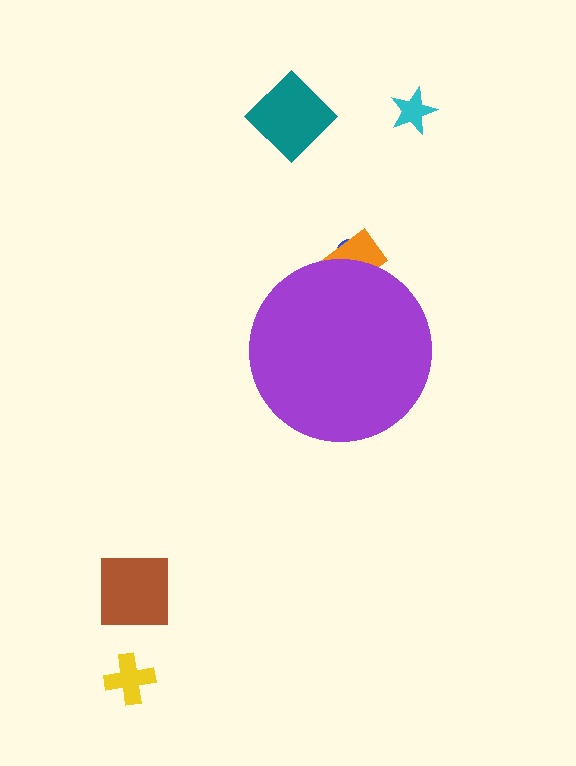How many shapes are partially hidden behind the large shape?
2 shapes are partially hidden.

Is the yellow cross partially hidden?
No, the yellow cross is fully visible.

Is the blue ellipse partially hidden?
Yes, the blue ellipse is partially hidden behind the purple circle.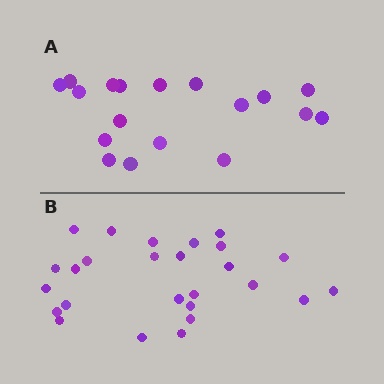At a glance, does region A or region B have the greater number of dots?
Region B (the bottom region) has more dots.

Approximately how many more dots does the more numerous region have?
Region B has roughly 8 or so more dots than region A.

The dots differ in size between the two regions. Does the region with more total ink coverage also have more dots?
No. Region A has more total ink coverage because its dots are larger, but region B actually contains more individual dots. Total area can be misleading — the number of items is what matters here.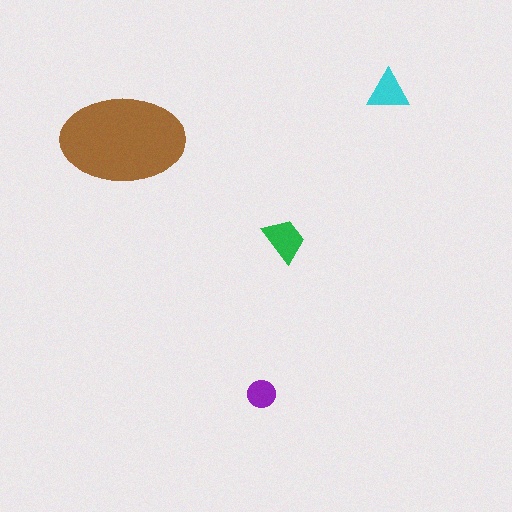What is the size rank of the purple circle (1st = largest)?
4th.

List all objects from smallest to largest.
The purple circle, the cyan triangle, the green trapezoid, the brown ellipse.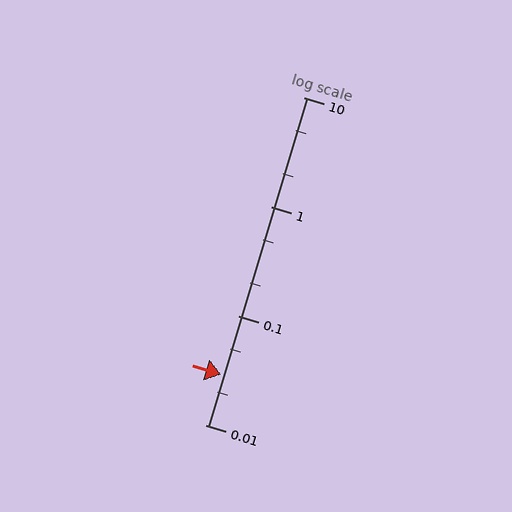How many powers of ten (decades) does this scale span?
The scale spans 3 decades, from 0.01 to 10.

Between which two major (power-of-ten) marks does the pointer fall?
The pointer is between 0.01 and 0.1.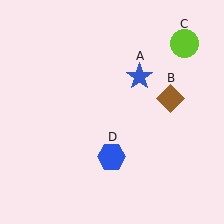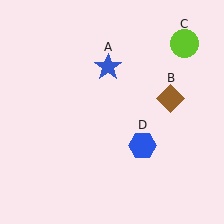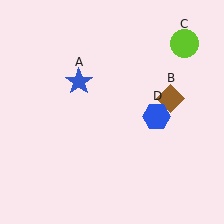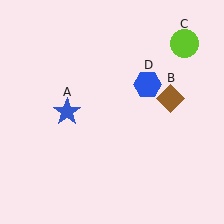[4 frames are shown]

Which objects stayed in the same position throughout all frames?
Brown diamond (object B) and lime circle (object C) remained stationary.